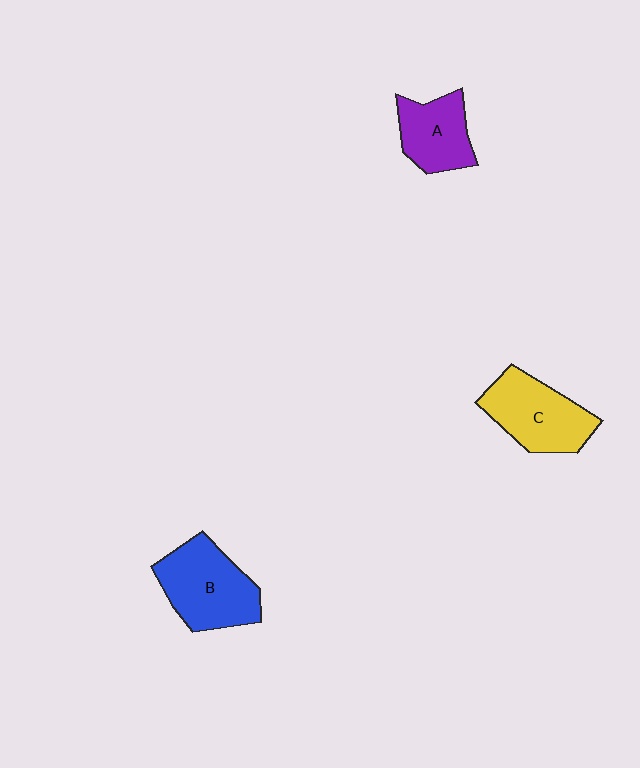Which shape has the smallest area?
Shape A (purple).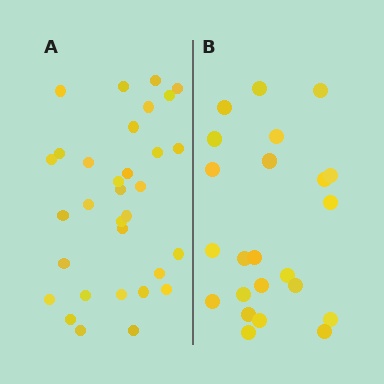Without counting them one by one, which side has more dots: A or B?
Region A (the left region) has more dots.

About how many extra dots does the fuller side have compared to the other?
Region A has roughly 8 or so more dots than region B.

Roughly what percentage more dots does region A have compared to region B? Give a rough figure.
About 40% more.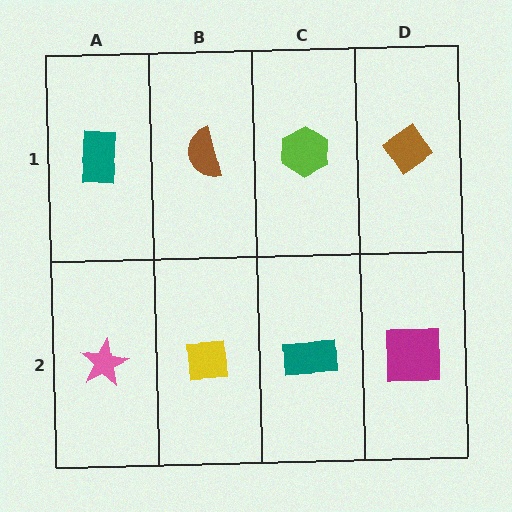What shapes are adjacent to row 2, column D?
A brown diamond (row 1, column D), a teal rectangle (row 2, column C).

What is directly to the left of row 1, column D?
A lime hexagon.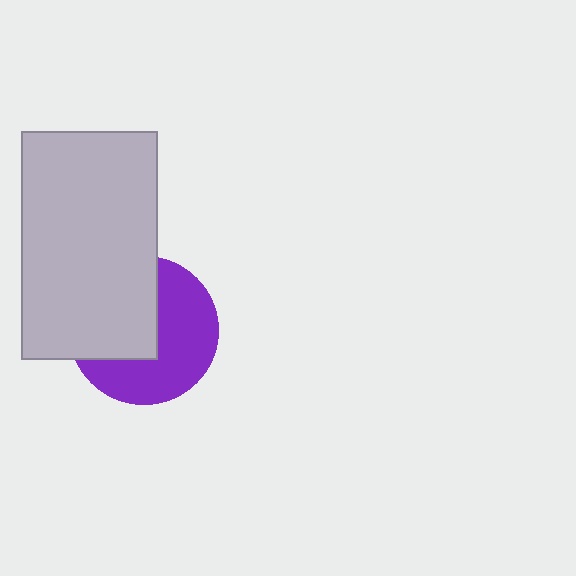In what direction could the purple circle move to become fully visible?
The purple circle could move toward the lower-right. That would shift it out from behind the light gray rectangle entirely.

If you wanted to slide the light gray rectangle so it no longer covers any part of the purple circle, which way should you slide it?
Slide it toward the upper-left — that is the most direct way to separate the two shapes.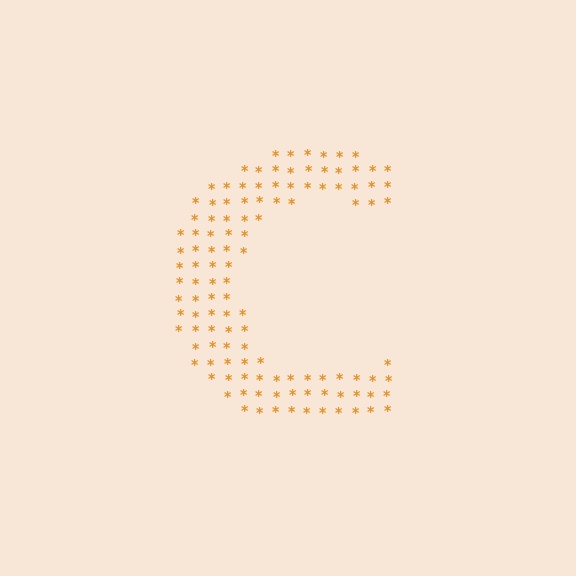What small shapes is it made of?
It is made of small asterisks.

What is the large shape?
The large shape is the letter C.